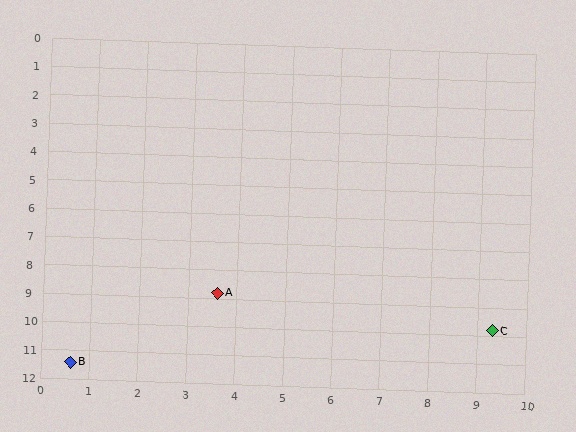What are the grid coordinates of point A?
Point A is at approximately (3.6, 8.8).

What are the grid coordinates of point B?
Point B is at approximately (0.6, 11.4).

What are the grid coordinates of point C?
Point C is at approximately (9.3, 9.8).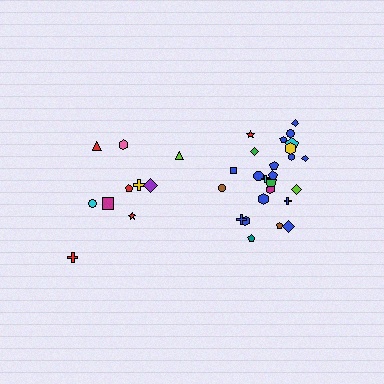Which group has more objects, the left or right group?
The right group.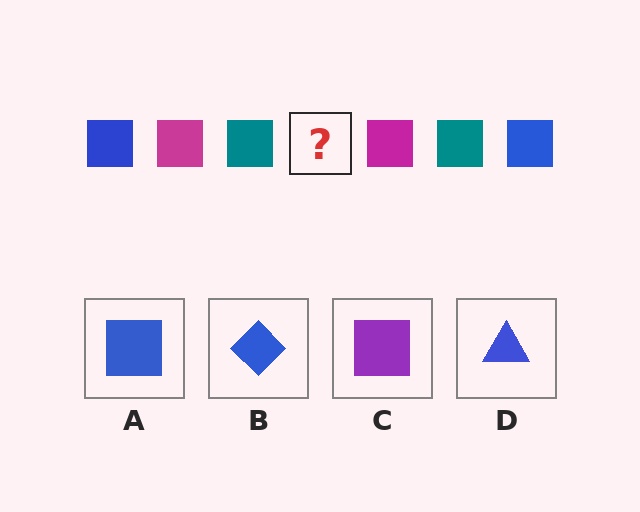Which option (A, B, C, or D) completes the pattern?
A.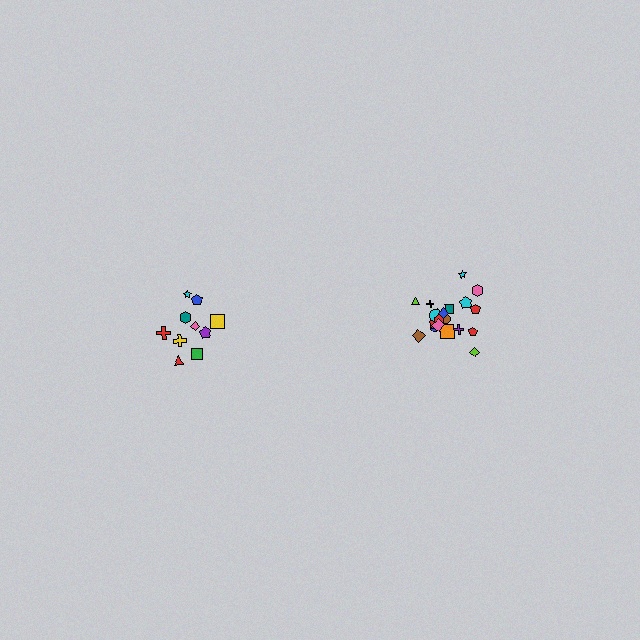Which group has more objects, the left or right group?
The right group.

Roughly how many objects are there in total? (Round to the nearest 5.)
Roughly 30 objects in total.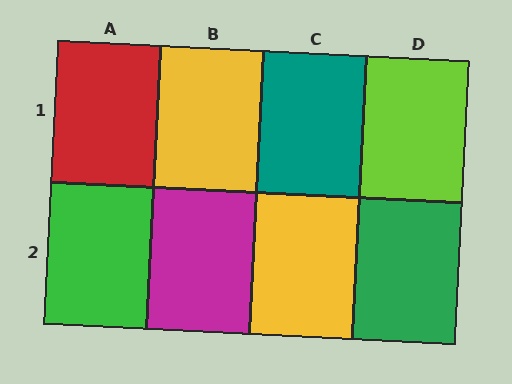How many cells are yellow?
2 cells are yellow.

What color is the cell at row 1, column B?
Yellow.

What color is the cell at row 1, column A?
Red.